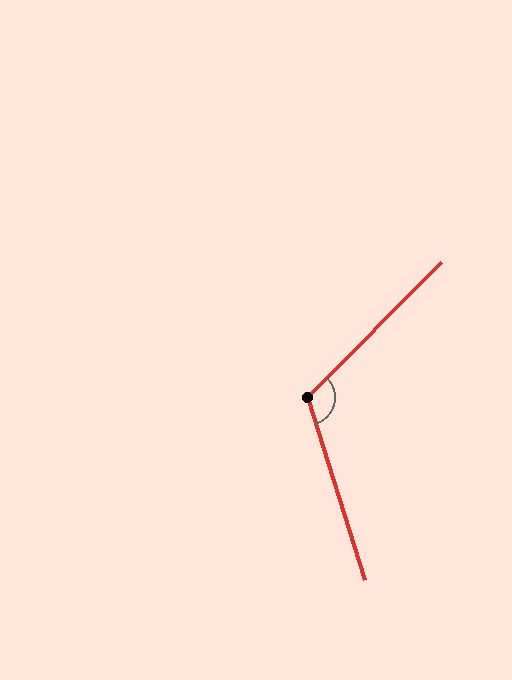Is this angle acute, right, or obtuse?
It is obtuse.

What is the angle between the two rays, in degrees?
Approximately 118 degrees.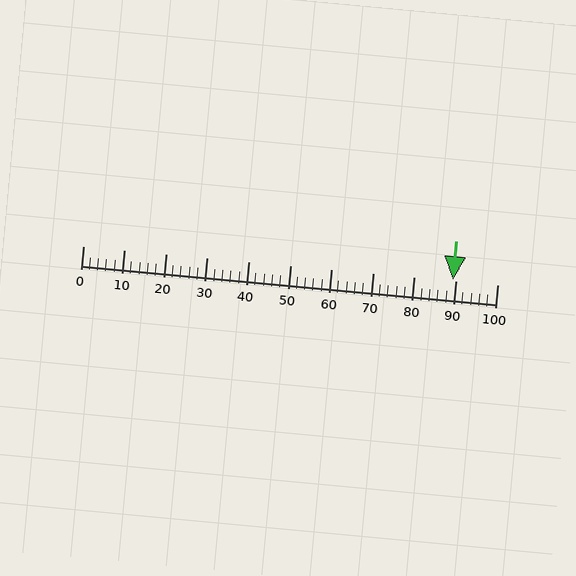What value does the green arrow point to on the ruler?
The green arrow points to approximately 89.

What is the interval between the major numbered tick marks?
The major tick marks are spaced 10 units apart.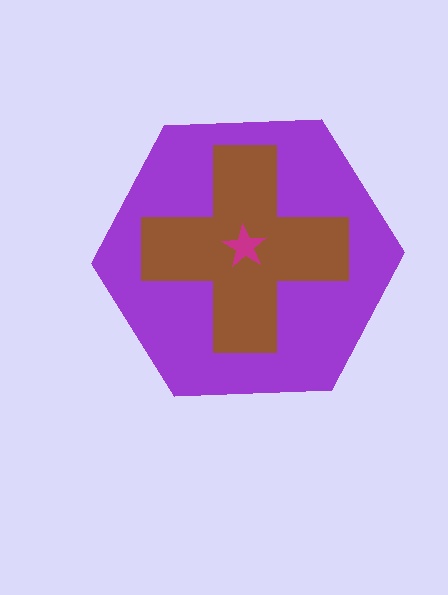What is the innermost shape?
The magenta star.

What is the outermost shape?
The purple hexagon.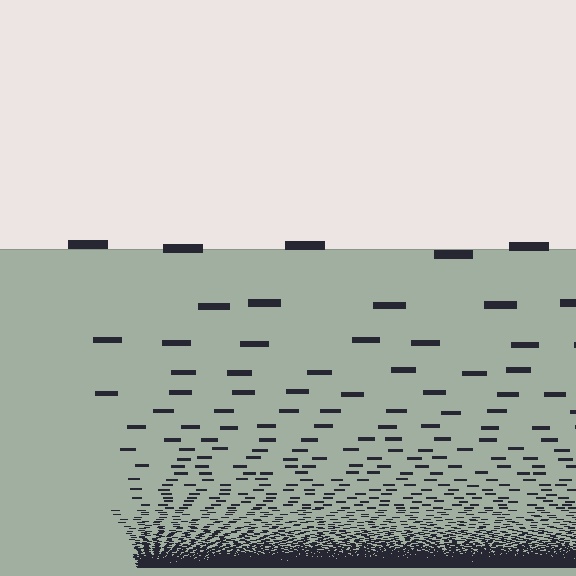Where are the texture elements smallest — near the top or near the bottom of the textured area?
Near the bottom.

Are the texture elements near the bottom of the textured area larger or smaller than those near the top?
Smaller. The gradient is inverted — elements near the bottom are smaller and denser.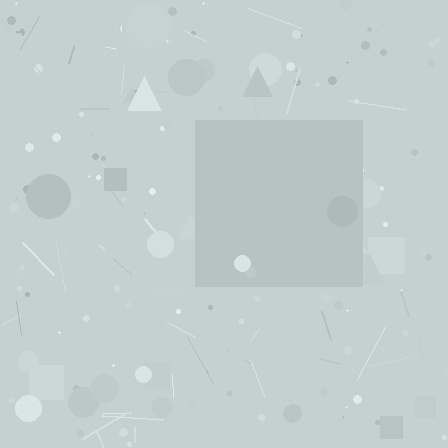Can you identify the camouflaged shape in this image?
The camouflaged shape is a square.